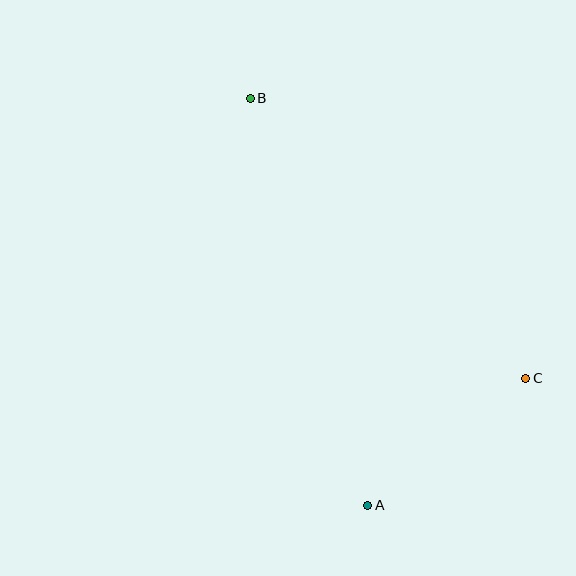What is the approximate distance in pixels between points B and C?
The distance between B and C is approximately 393 pixels.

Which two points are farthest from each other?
Points A and B are farthest from each other.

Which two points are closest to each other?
Points A and C are closest to each other.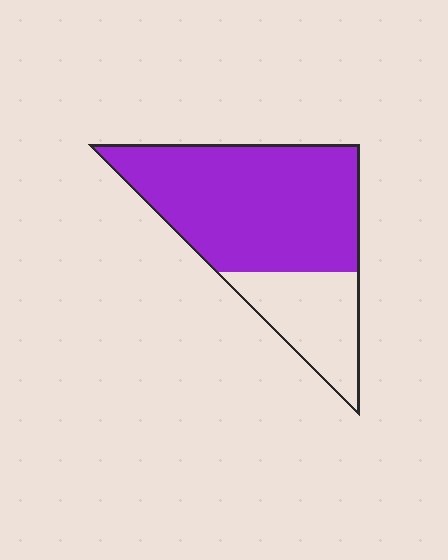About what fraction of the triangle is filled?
About three quarters (3/4).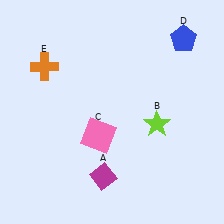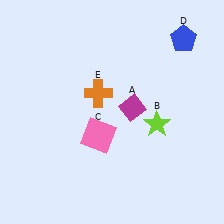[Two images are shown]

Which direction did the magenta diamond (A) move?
The magenta diamond (A) moved up.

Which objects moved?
The objects that moved are: the magenta diamond (A), the orange cross (E).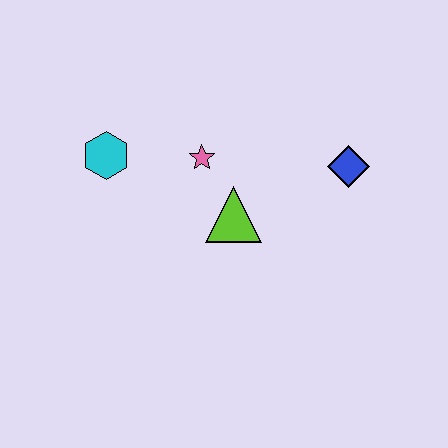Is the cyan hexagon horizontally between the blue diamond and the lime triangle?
No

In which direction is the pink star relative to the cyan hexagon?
The pink star is to the right of the cyan hexagon.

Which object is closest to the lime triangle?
The pink star is closest to the lime triangle.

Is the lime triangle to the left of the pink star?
No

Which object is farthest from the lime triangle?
The cyan hexagon is farthest from the lime triangle.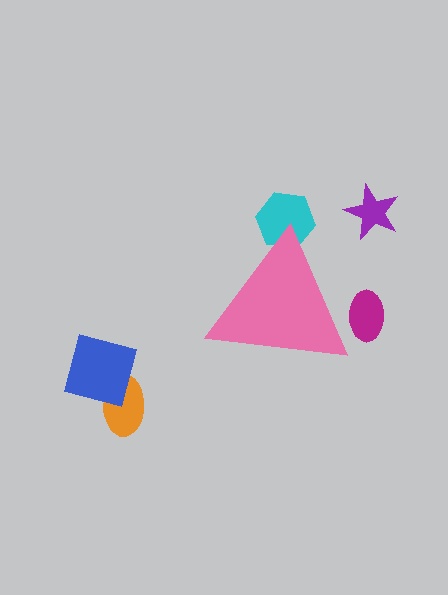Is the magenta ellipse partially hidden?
Yes, the magenta ellipse is partially hidden behind the pink triangle.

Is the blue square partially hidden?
No, the blue square is fully visible.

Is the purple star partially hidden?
No, the purple star is fully visible.